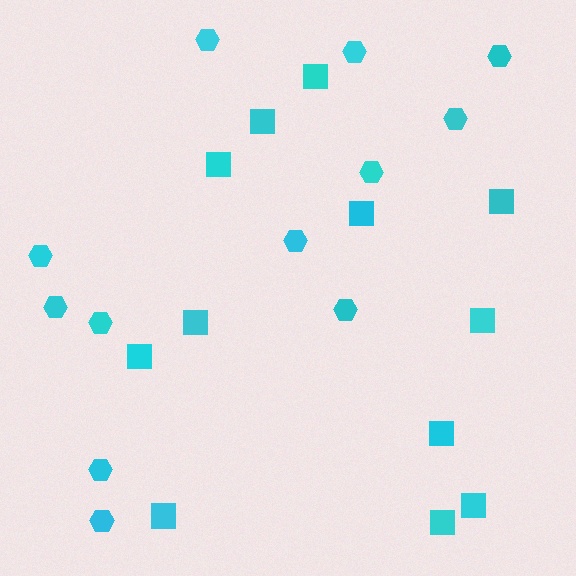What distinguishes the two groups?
There are 2 groups: one group of squares (12) and one group of hexagons (12).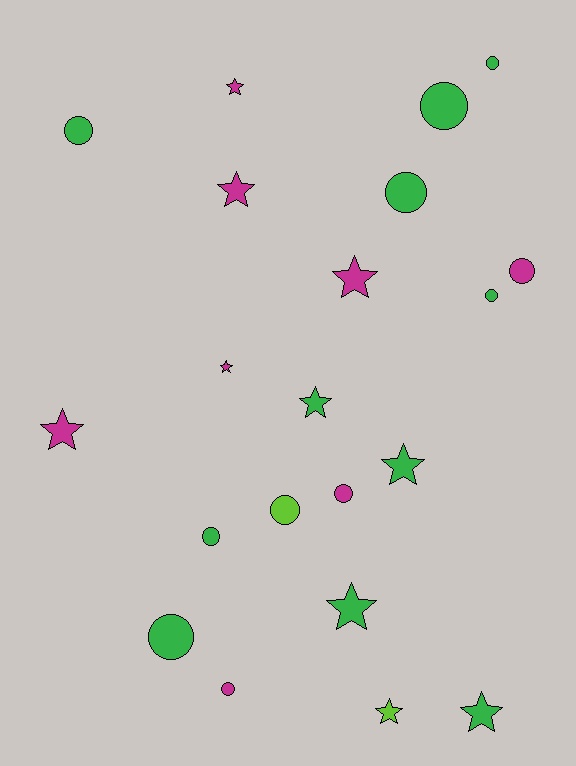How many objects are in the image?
There are 21 objects.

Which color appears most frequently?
Green, with 11 objects.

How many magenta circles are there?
There are 3 magenta circles.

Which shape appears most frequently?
Circle, with 11 objects.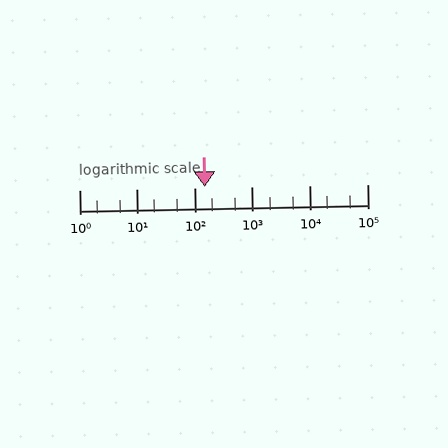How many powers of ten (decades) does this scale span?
The scale spans 5 decades, from 1 to 100000.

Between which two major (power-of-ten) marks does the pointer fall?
The pointer is between 100 and 1000.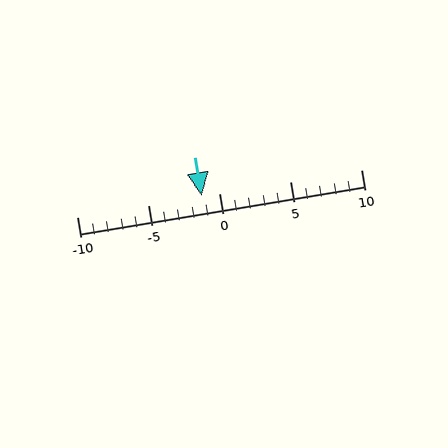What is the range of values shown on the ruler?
The ruler shows values from -10 to 10.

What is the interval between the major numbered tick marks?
The major tick marks are spaced 5 units apart.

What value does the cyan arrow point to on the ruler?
The cyan arrow points to approximately -1.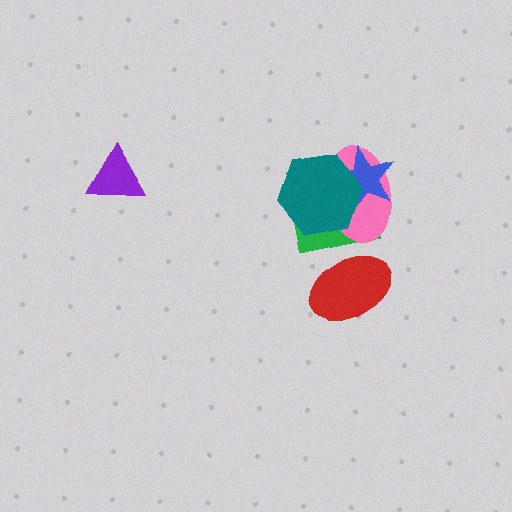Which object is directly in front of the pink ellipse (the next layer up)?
The blue star is directly in front of the pink ellipse.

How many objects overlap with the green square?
3 objects overlap with the green square.